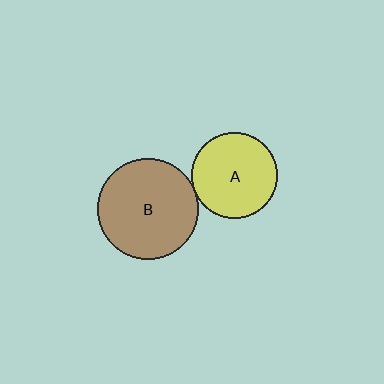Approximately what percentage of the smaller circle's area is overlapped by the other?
Approximately 5%.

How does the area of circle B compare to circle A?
Approximately 1.4 times.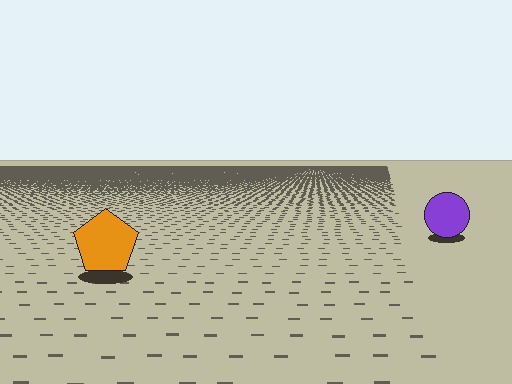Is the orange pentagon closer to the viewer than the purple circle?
Yes. The orange pentagon is closer — you can tell from the texture gradient: the ground texture is coarser near it.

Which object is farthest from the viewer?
The purple circle is farthest from the viewer. It appears smaller and the ground texture around it is denser.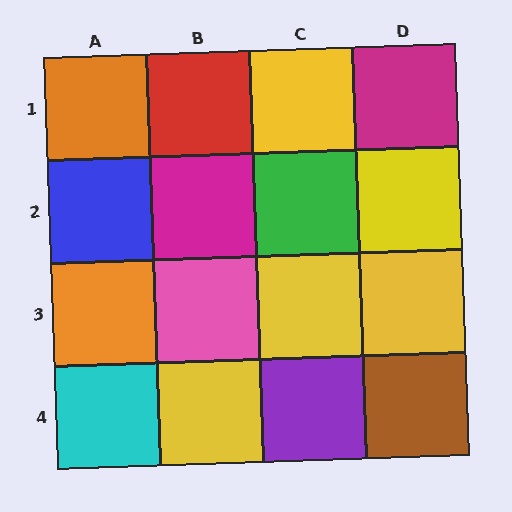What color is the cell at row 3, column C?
Yellow.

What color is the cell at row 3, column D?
Yellow.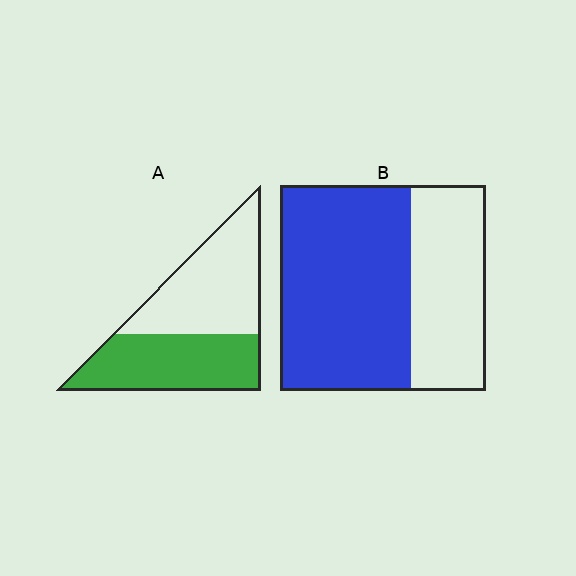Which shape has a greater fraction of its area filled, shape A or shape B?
Shape B.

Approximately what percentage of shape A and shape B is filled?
A is approximately 50% and B is approximately 65%.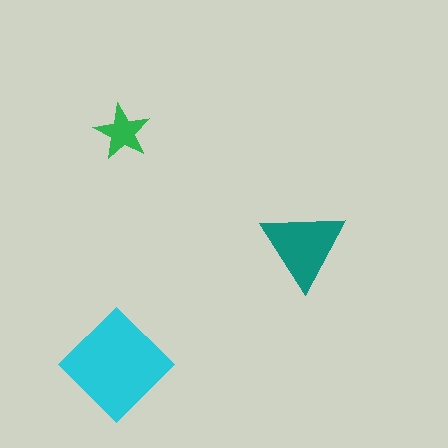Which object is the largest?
The cyan diamond.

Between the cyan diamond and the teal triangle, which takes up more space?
The cyan diamond.